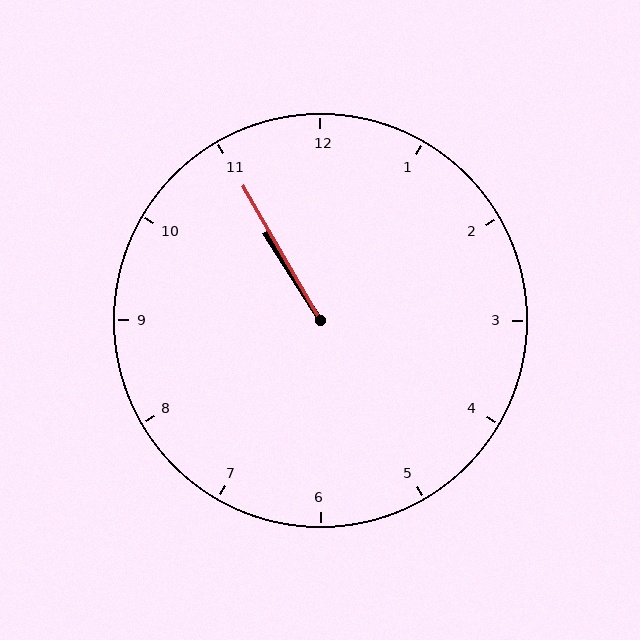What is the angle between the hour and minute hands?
Approximately 2 degrees.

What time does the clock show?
10:55.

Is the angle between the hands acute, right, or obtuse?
It is acute.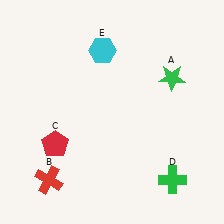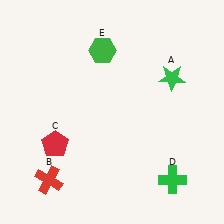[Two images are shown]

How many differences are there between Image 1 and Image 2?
There is 1 difference between the two images.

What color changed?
The hexagon (E) changed from cyan in Image 1 to green in Image 2.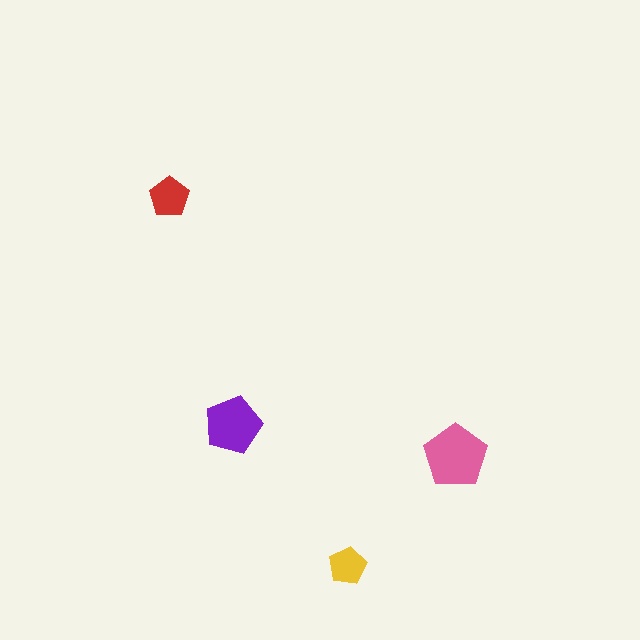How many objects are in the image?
There are 4 objects in the image.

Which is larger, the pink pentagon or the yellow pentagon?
The pink one.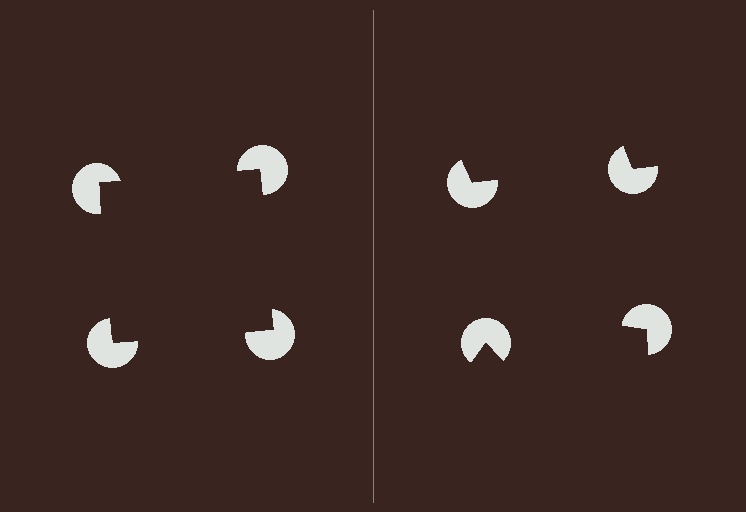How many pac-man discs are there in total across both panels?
8 — 4 on each side.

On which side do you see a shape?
An illusory square appears on the left side. On the right side the wedge cuts are rotated, so no coherent shape forms.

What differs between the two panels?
The pac-man discs are positioned identically on both sides; only the wedge orientations differ. On the left they align to a square; on the right they are misaligned.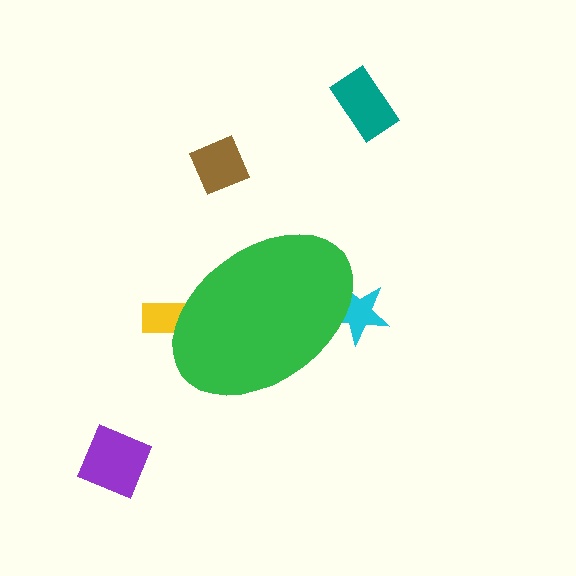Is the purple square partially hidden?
No, the purple square is fully visible.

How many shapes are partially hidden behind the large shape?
2 shapes are partially hidden.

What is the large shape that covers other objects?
A green ellipse.